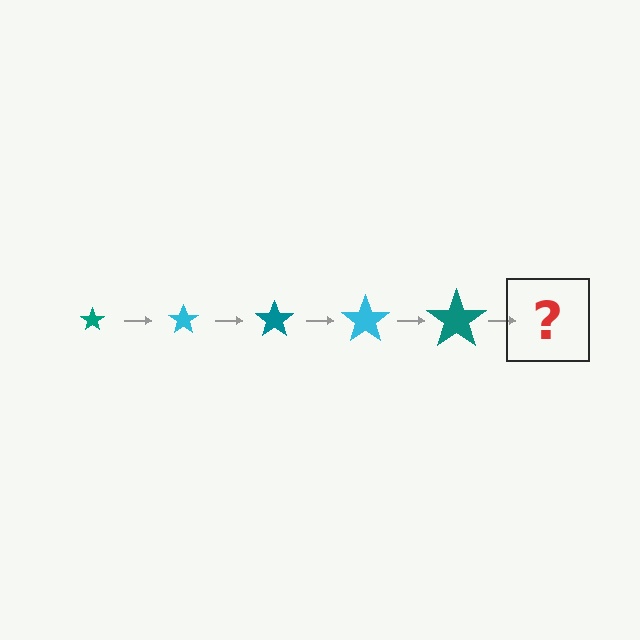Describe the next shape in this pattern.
It should be a cyan star, larger than the previous one.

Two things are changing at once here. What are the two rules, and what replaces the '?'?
The two rules are that the star grows larger each step and the color cycles through teal and cyan. The '?' should be a cyan star, larger than the previous one.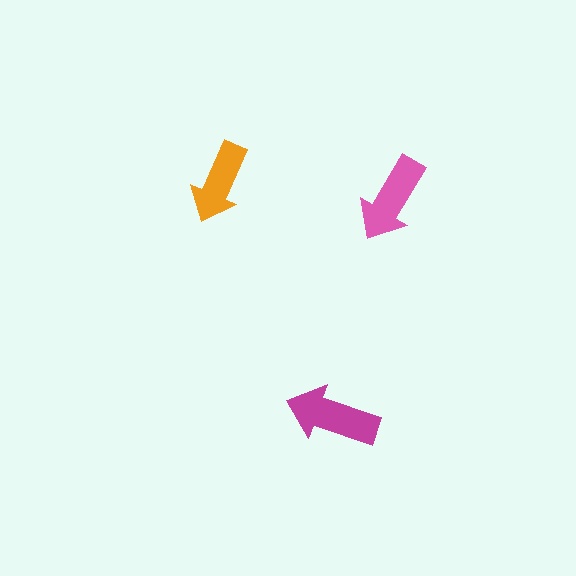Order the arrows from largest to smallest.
the magenta one, the pink one, the orange one.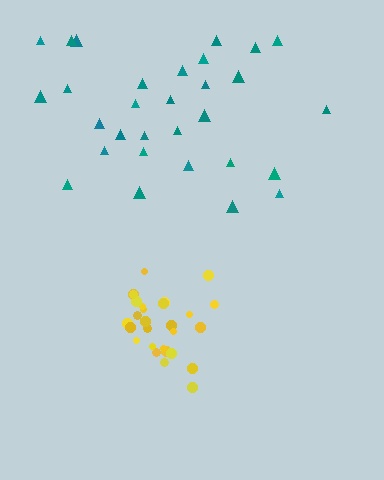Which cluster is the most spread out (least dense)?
Teal.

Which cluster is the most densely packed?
Yellow.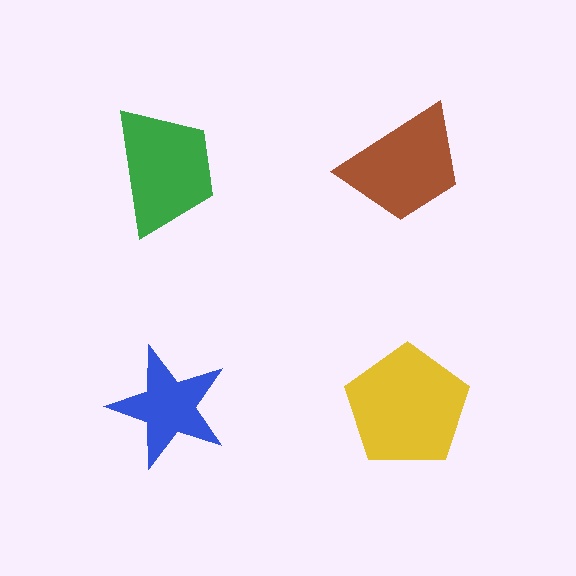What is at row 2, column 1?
A blue star.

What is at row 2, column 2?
A yellow pentagon.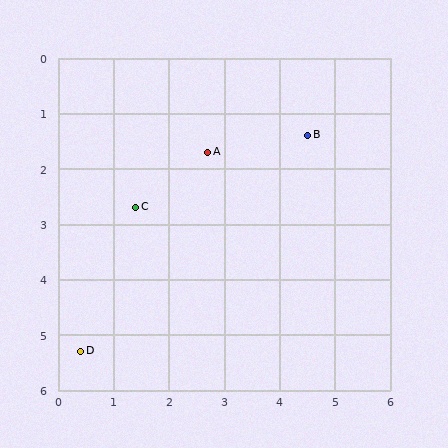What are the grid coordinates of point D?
Point D is at approximately (0.4, 5.3).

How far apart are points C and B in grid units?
Points C and B are about 3.4 grid units apart.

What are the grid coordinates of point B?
Point B is at approximately (4.5, 1.4).